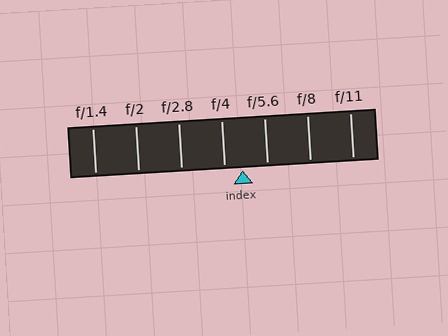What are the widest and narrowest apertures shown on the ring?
The widest aperture shown is f/1.4 and the narrowest is f/11.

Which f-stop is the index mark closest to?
The index mark is closest to f/4.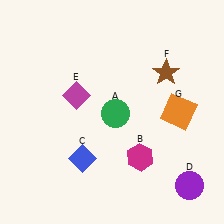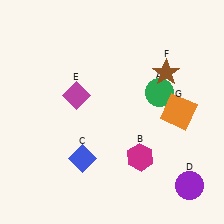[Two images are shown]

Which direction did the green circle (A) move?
The green circle (A) moved right.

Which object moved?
The green circle (A) moved right.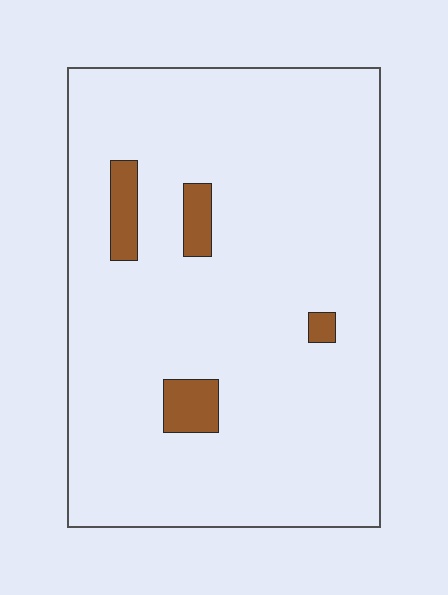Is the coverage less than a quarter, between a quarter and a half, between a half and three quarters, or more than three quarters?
Less than a quarter.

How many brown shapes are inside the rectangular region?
4.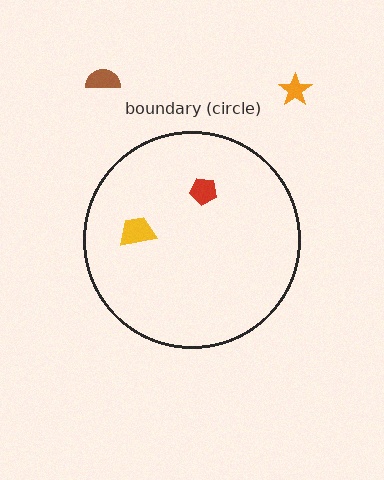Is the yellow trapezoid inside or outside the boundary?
Inside.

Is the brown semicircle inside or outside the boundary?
Outside.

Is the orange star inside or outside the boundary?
Outside.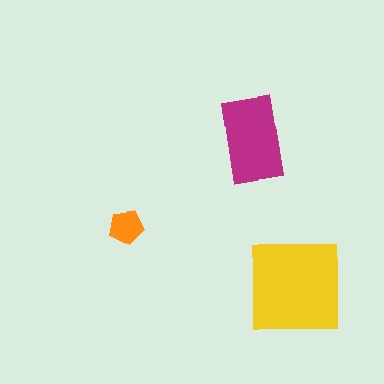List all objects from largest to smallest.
The yellow square, the magenta rectangle, the orange pentagon.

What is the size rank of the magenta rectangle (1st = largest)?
2nd.